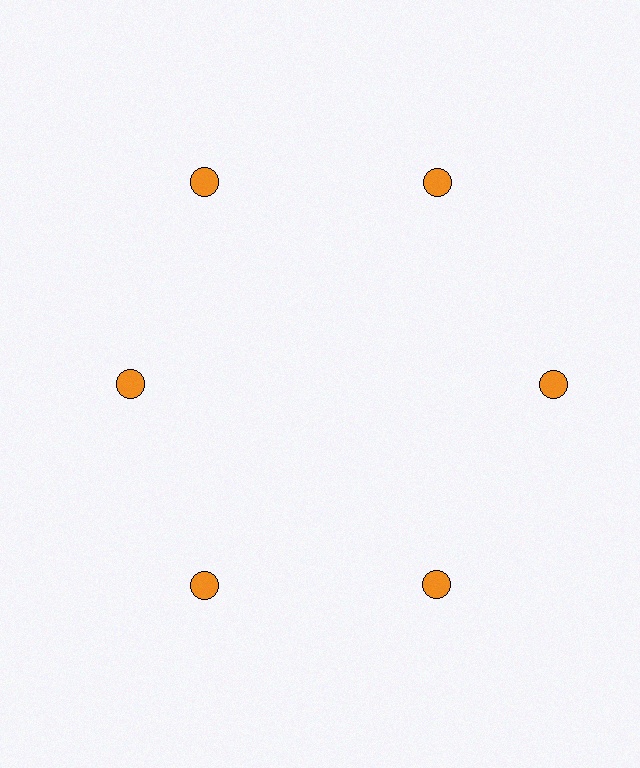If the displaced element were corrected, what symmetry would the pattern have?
It would have 6-fold rotational symmetry — the pattern would map onto itself every 60 degrees.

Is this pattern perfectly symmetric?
No. The 6 orange circles are arranged in a ring, but one element near the 9 o'clock position is pulled inward toward the center, breaking the 6-fold rotational symmetry.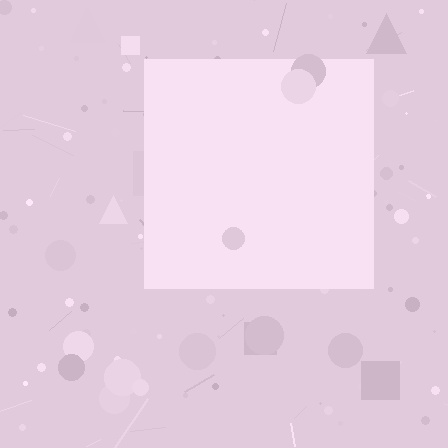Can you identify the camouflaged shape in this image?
The camouflaged shape is a square.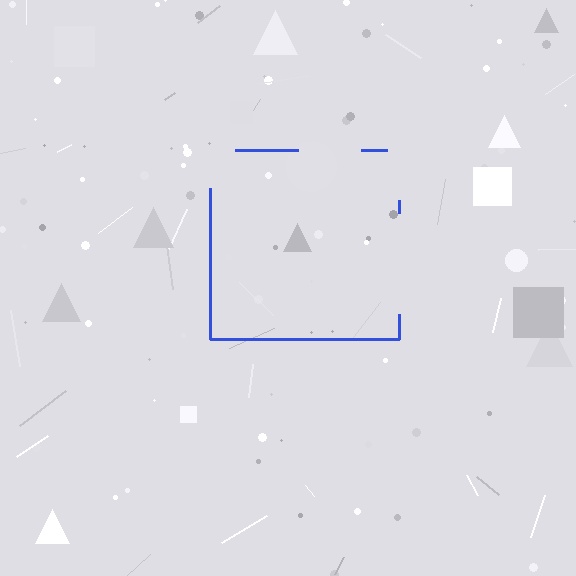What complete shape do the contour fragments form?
The contour fragments form a square.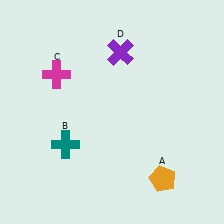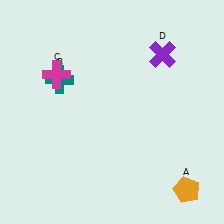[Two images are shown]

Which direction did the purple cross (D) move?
The purple cross (D) moved right.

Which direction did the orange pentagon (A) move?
The orange pentagon (A) moved right.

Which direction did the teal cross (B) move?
The teal cross (B) moved up.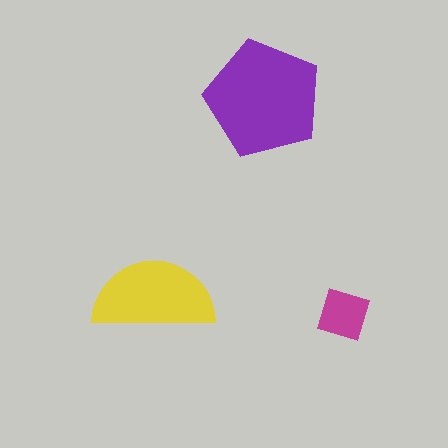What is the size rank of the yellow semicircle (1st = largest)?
2nd.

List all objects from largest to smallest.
The purple pentagon, the yellow semicircle, the magenta diamond.